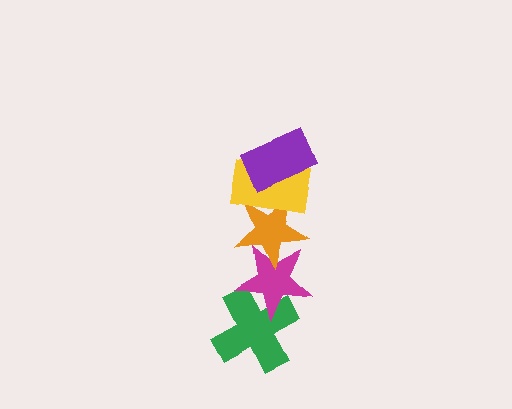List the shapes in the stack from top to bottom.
From top to bottom: the purple rectangle, the yellow rectangle, the orange star, the magenta star, the green cross.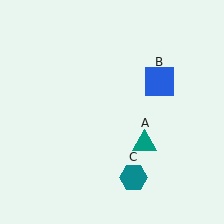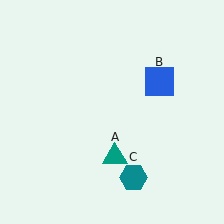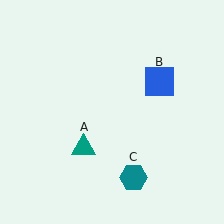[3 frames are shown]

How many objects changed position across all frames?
1 object changed position: teal triangle (object A).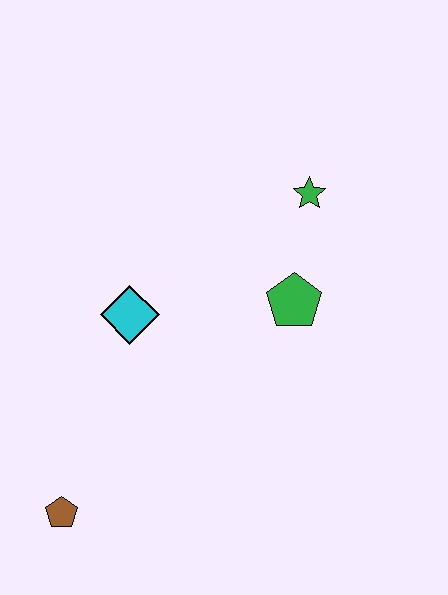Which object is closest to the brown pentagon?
The cyan diamond is closest to the brown pentagon.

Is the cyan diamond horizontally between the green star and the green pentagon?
No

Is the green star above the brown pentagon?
Yes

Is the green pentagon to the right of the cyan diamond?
Yes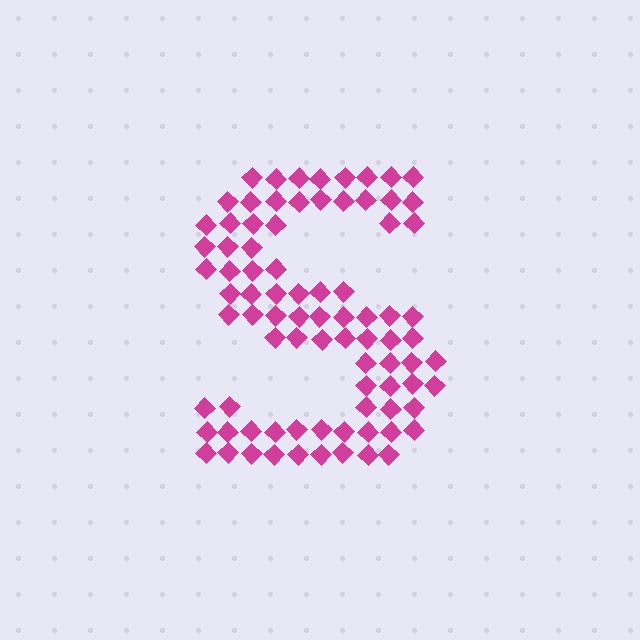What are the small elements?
The small elements are diamonds.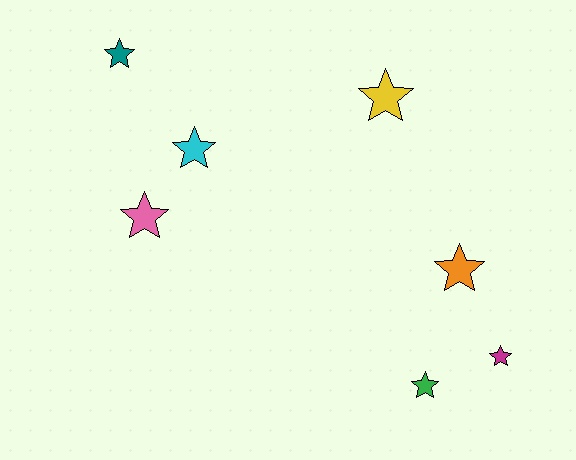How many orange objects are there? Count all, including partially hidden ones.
There is 1 orange object.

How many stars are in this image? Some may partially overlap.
There are 7 stars.